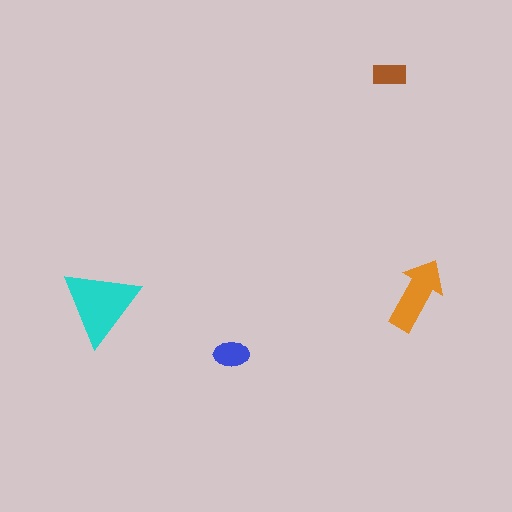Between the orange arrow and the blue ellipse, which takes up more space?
The orange arrow.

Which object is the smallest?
The brown rectangle.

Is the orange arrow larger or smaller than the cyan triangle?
Smaller.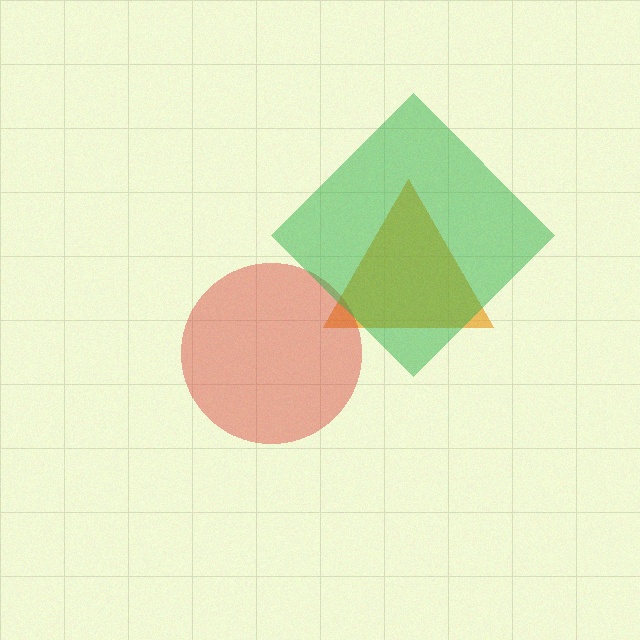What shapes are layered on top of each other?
The layered shapes are: an orange triangle, a red circle, a green diamond.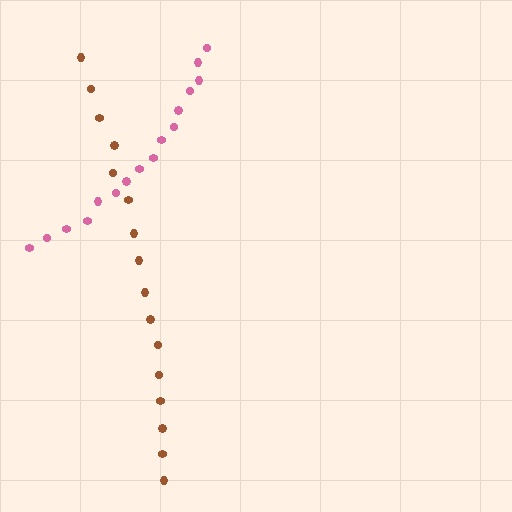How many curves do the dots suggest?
There are 2 distinct paths.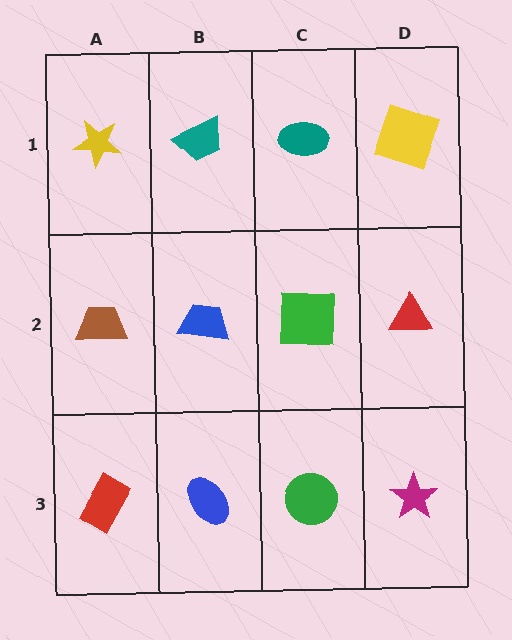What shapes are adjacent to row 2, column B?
A teal trapezoid (row 1, column B), a blue ellipse (row 3, column B), a brown trapezoid (row 2, column A), a green square (row 2, column C).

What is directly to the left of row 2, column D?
A green square.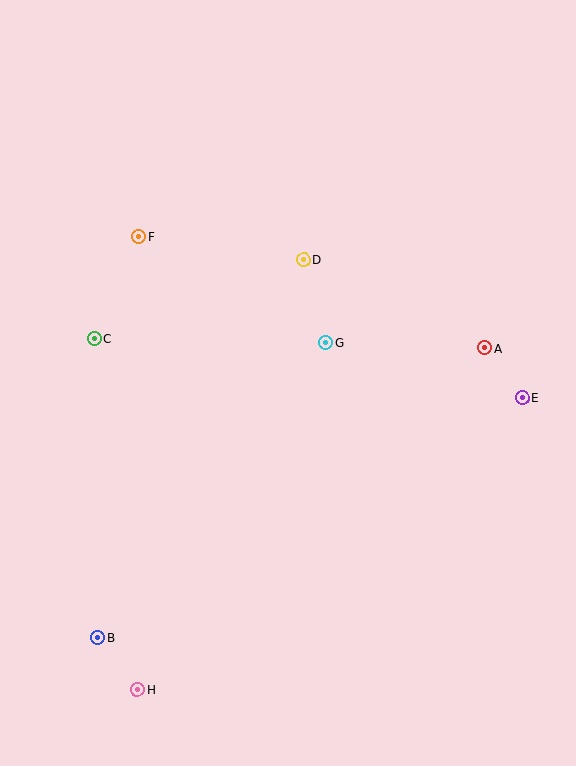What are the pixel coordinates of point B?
Point B is at (98, 638).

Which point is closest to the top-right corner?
Point A is closest to the top-right corner.